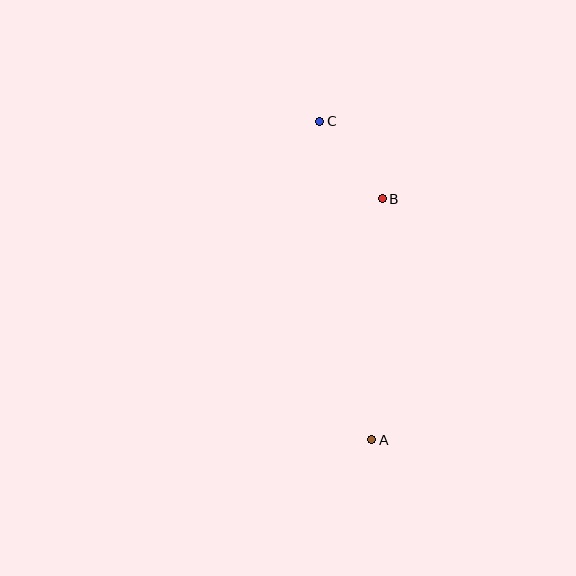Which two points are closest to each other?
Points B and C are closest to each other.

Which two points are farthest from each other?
Points A and C are farthest from each other.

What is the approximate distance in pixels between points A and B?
The distance between A and B is approximately 241 pixels.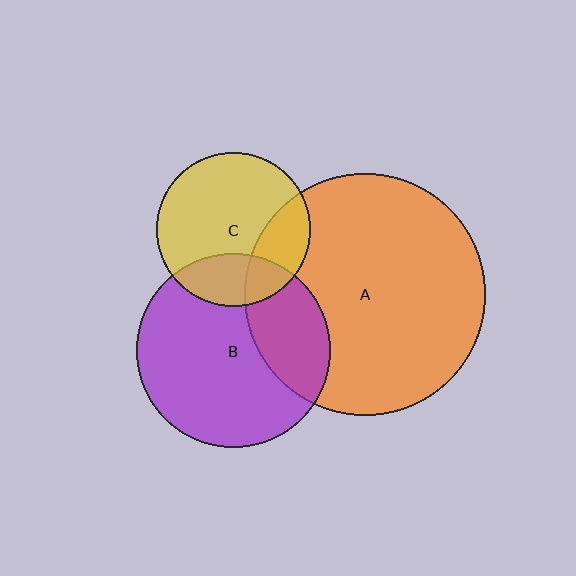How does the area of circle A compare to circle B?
Approximately 1.6 times.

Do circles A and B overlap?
Yes.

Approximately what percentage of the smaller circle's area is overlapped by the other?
Approximately 30%.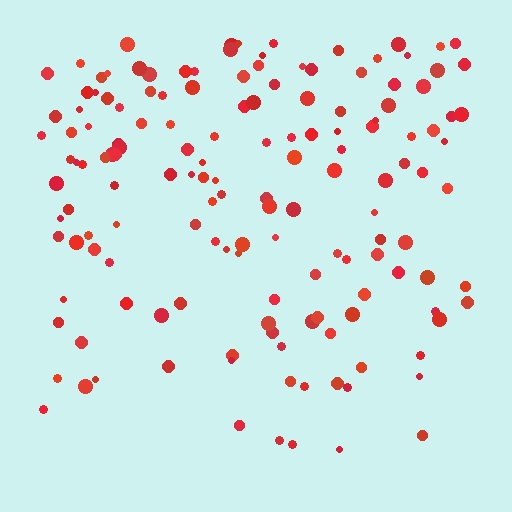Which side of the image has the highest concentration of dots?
The top.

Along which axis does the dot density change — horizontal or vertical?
Vertical.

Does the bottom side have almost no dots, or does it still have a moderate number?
Still a moderate number, just noticeably fewer than the top.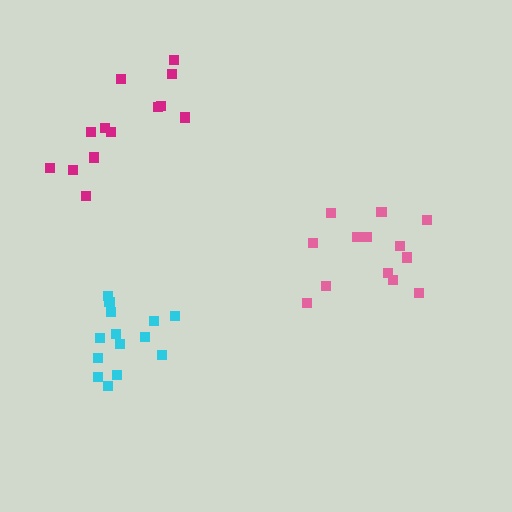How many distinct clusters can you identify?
There are 3 distinct clusters.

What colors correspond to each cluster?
The clusters are colored: cyan, pink, magenta.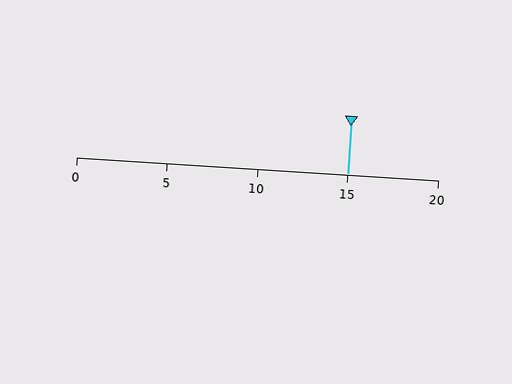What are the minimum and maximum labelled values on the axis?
The axis runs from 0 to 20.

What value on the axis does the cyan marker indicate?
The marker indicates approximately 15.